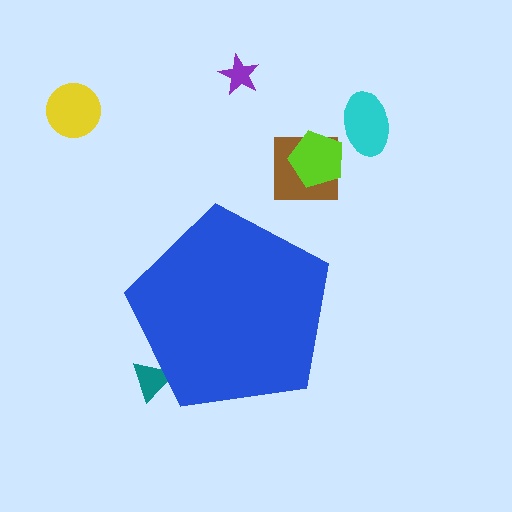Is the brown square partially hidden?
No, the brown square is fully visible.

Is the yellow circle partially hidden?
No, the yellow circle is fully visible.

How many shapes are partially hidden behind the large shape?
1 shape is partially hidden.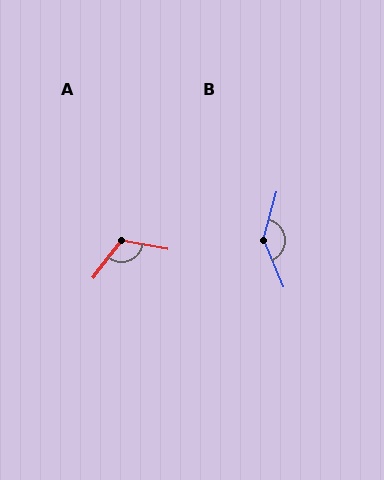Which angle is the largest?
B, at approximately 141 degrees.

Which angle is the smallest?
A, at approximately 117 degrees.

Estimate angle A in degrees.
Approximately 117 degrees.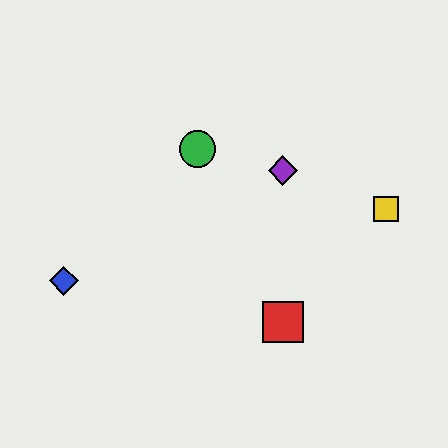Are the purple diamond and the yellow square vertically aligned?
No, the purple diamond is at x≈283 and the yellow square is at x≈386.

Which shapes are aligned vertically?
The red square, the purple diamond are aligned vertically.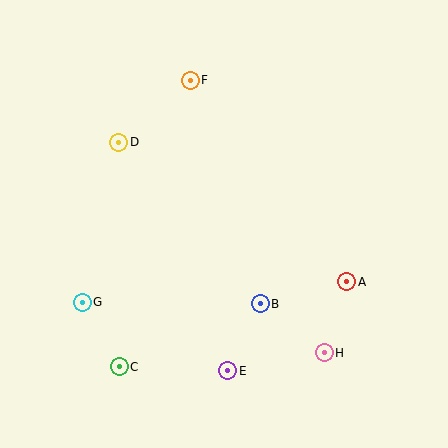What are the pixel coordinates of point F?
Point F is at (190, 80).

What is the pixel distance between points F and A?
The distance between F and A is 255 pixels.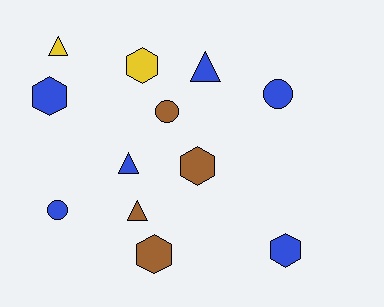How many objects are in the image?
There are 12 objects.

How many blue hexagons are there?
There are 2 blue hexagons.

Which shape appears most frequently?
Hexagon, with 5 objects.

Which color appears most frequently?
Blue, with 6 objects.